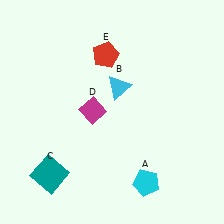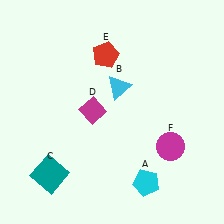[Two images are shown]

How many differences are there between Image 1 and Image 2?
There is 1 difference between the two images.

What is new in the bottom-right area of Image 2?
A magenta circle (F) was added in the bottom-right area of Image 2.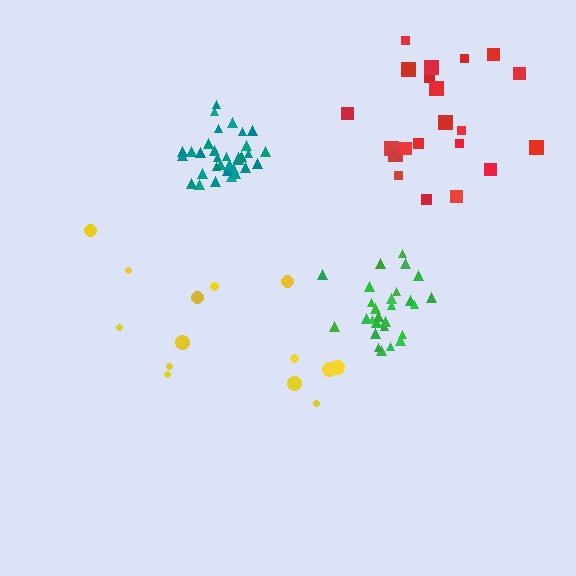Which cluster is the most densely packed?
Teal.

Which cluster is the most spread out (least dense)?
Yellow.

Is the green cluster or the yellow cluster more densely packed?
Green.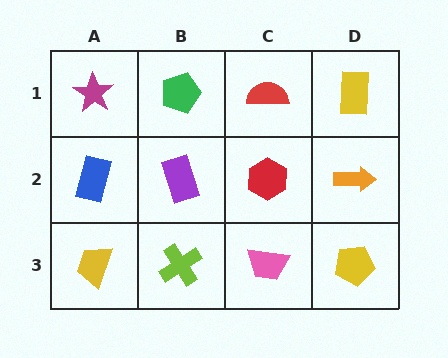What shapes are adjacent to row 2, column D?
A yellow rectangle (row 1, column D), a yellow pentagon (row 3, column D), a red hexagon (row 2, column C).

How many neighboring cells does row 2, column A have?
3.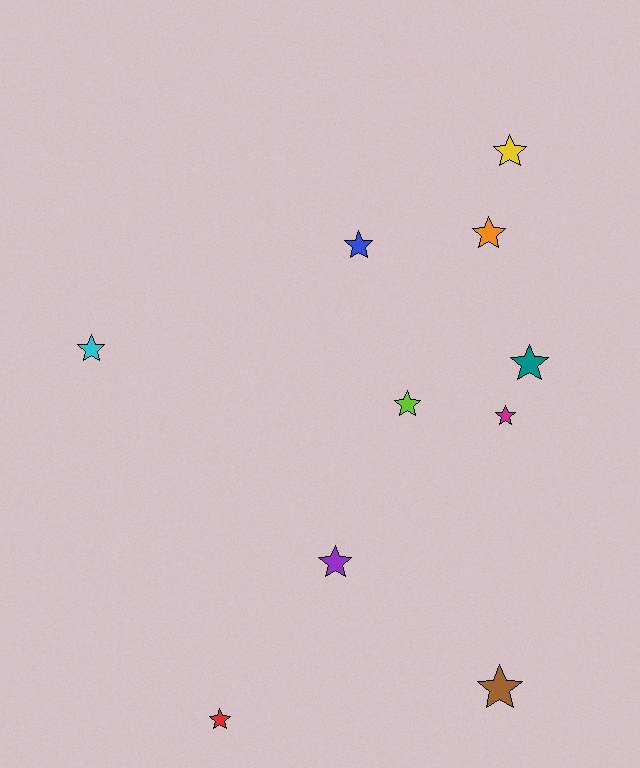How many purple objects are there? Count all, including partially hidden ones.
There is 1 purple object.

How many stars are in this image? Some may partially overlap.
There are 10 stars.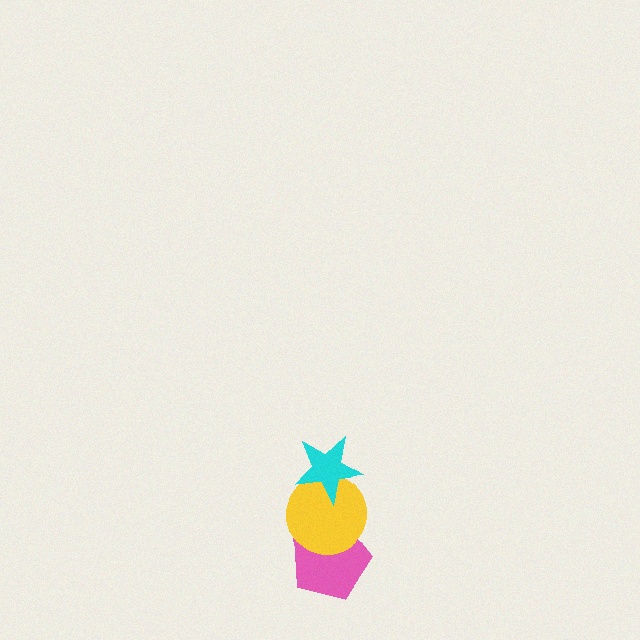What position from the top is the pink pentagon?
The pink pentagon is 3rd from the top.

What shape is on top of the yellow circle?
The cyan star is on top of the yellow circle.